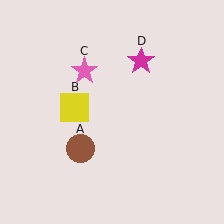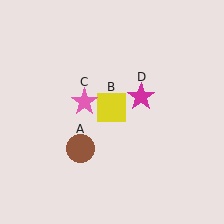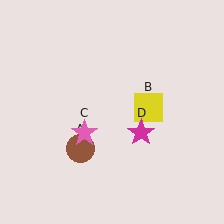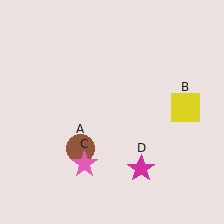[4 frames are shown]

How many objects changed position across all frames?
3 objects changed position: yellow square (object B), pink star (object C), magenta star (object D).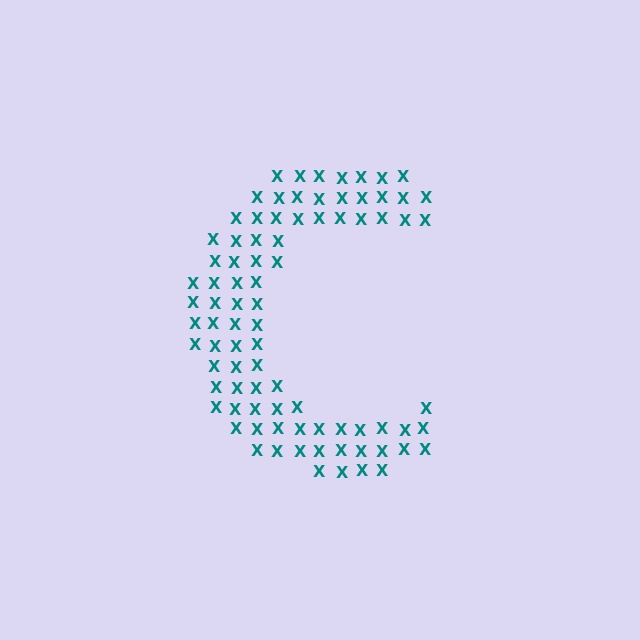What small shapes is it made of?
It is made of small letter X's.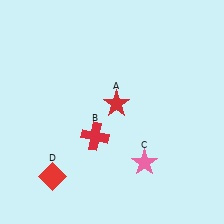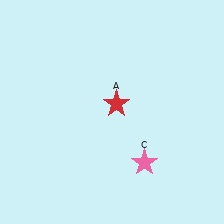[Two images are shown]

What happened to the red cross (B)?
The red cross (B) was removed in Image 2. It was in the bottom-left area of Image 1.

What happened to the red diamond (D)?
The red diamond (D) was removed in Image 2. It was in the bottom-left area of Image 1.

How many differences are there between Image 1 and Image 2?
There are 2 differences between the two images.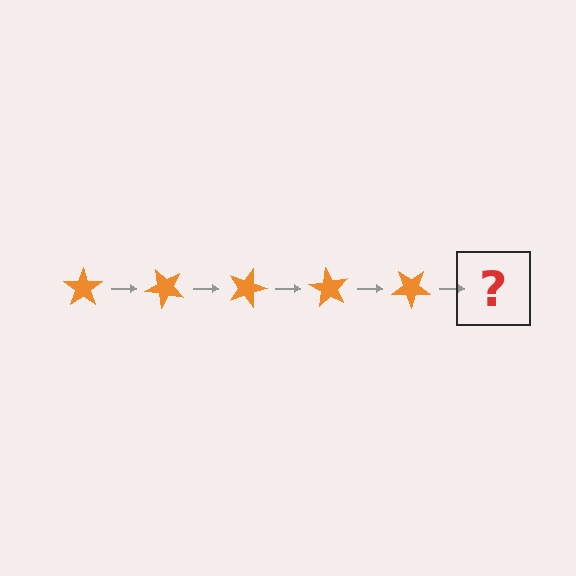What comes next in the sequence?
The next element should be an orange star rotated 225 degrees.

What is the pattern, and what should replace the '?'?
The pattern is that the star rotates 45 degrees each step. The '?' should be an orange star rotated 225 degrees.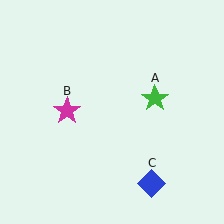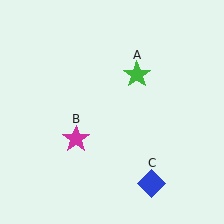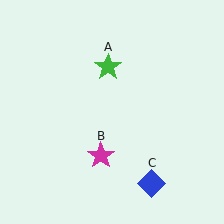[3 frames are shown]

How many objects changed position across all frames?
2 objects changed position: green star (object A), magenta star (object B).